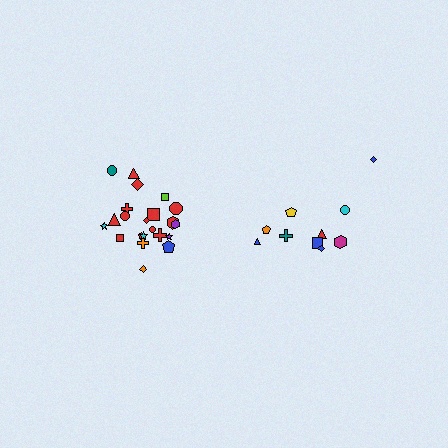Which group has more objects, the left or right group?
The left group.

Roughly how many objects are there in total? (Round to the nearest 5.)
Roughly 30 objects in total.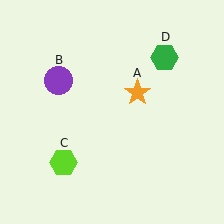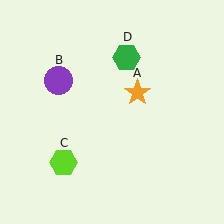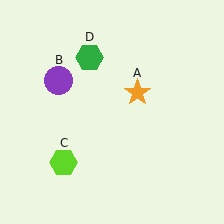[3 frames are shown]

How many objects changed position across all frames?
1 object changed position: green hexagon (object D).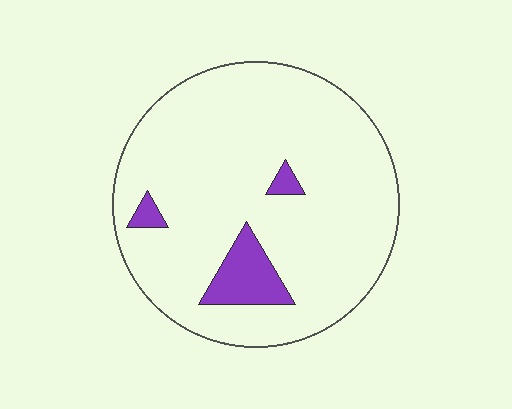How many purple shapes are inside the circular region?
3.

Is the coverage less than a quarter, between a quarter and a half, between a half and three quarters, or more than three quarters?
Less than a quarter.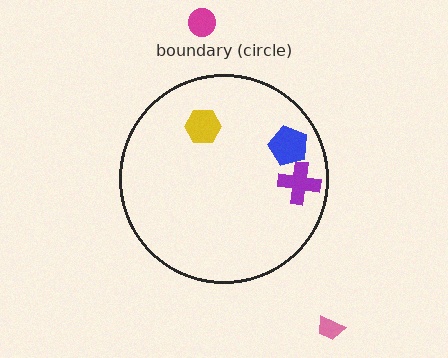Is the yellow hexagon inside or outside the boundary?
Inside.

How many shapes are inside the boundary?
3 inside, 2 outside.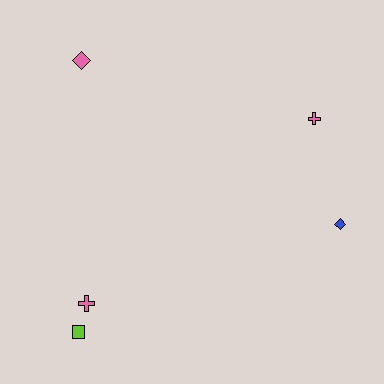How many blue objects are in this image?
There is 1 blue object.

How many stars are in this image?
There are no stars.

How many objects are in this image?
There are 5 objects.